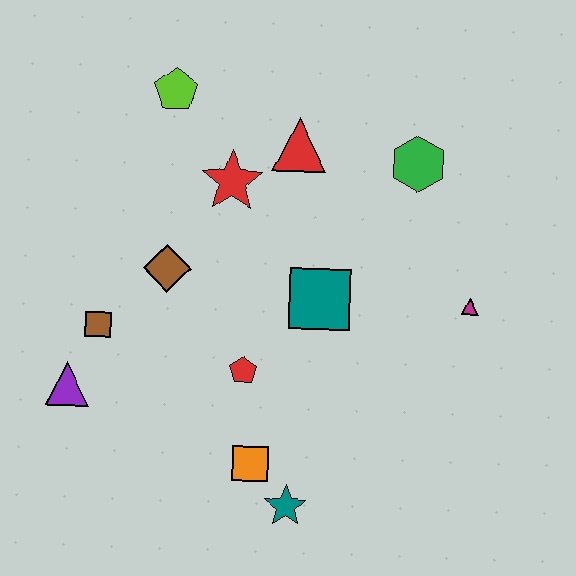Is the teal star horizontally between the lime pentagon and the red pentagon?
No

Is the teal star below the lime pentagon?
Yes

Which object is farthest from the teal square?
The purple triangle is farthest from the teal square.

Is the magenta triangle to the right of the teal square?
Yes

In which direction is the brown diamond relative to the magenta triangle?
The brown diamond is to the left of the magenta triangle.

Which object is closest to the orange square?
The teal star is closest to the orange square.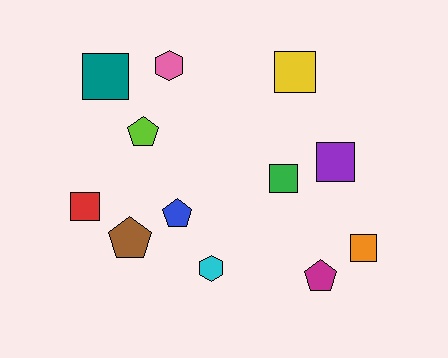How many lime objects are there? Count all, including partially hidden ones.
There is 1 lime object.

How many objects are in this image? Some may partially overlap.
There are 12 objects.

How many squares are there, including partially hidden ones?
There are 6 squares.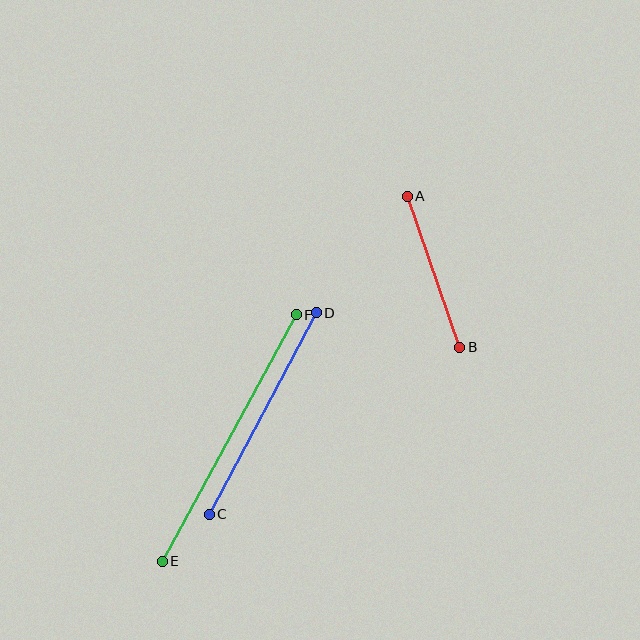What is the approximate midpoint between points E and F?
The midpoint is at approximately (229, 438) pixels.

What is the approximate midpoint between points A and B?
The midpoint is at approximately (434, 272) pixels.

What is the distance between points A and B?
The distance is approximately 160 pixels.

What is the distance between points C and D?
The distance is approximately 228 pixels.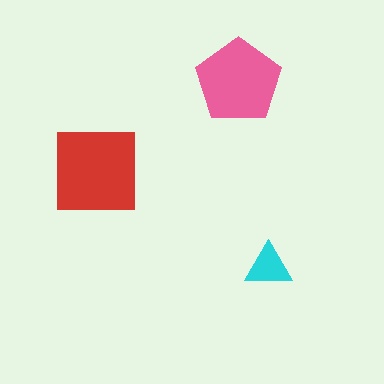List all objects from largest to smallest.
The red square, the pink pentagon, the cyan triangle.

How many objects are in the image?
There are 3 objects in the image.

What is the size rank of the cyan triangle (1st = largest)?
3rd.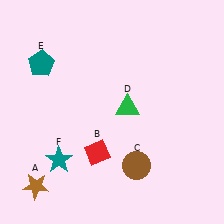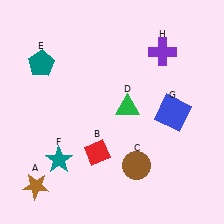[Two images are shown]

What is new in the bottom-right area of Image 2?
A blue square (G) was added in the bottom-right area of Image 2.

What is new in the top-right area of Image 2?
A purple cross (H) was added in the top-right area of Image 2.